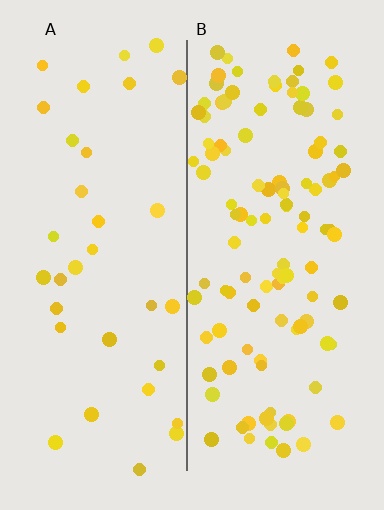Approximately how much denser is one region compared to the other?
Approximately 3.2× — region B over region A.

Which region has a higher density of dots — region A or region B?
B (the right).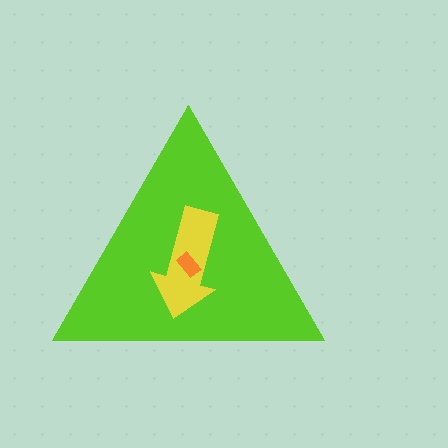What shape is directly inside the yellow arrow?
The orange rectangle.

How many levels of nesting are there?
3.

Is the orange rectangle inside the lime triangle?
Yes.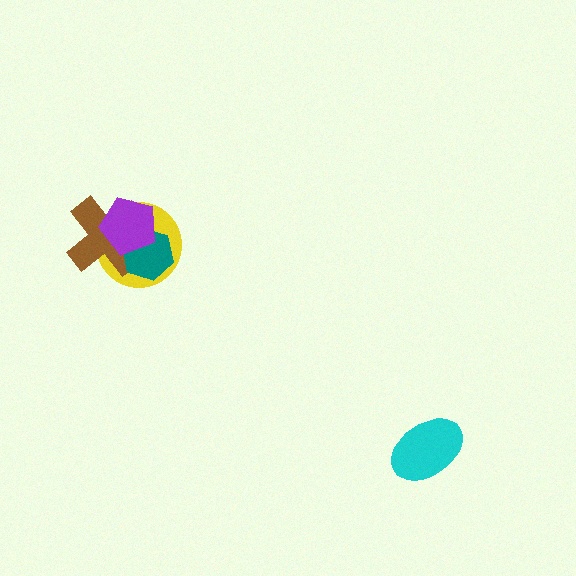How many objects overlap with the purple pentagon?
3 objects overlap with the purple pentagon.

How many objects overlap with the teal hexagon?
3 objects overlap with the teal hexagon.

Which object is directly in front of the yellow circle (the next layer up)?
The brown cross is directly in front of the yellow circle.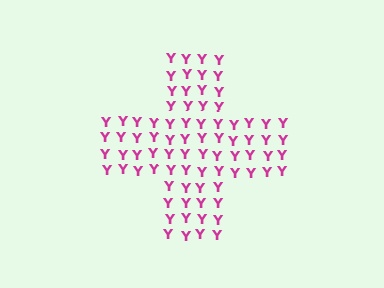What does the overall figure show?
The overall figure shows a cross.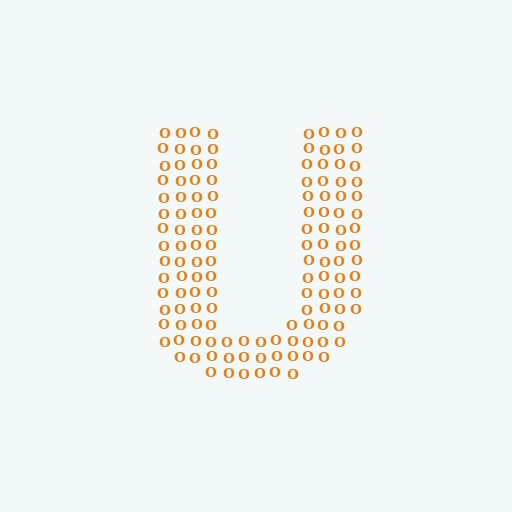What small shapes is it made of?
It is made of small letter O's.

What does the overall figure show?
The overall figure shows the letter U.